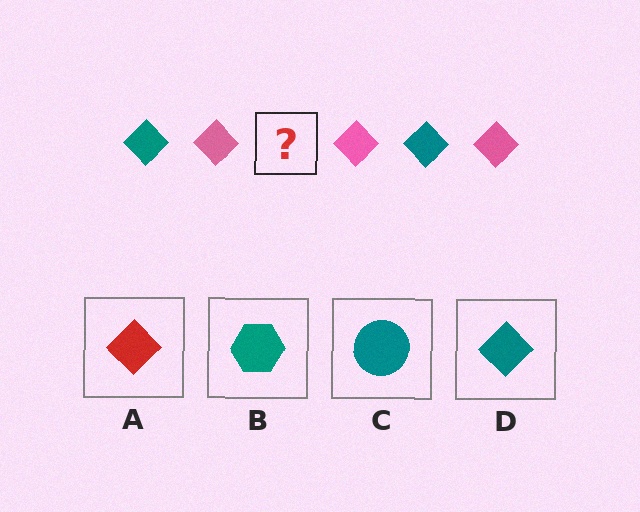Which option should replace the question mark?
Option D.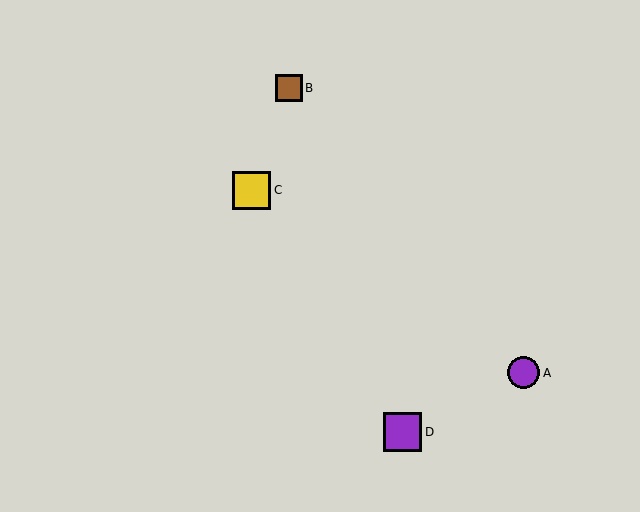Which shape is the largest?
The purple square (labeled D) is the largest.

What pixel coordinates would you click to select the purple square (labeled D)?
Click at (403, 432) to select the purple square D.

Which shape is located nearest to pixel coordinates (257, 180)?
The yellow square (labeled C) at (251, 190) is nearest to that location.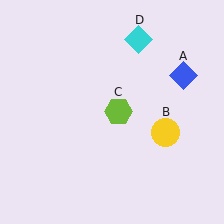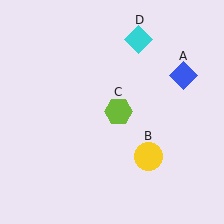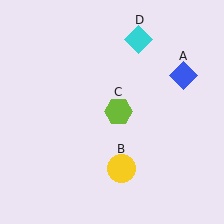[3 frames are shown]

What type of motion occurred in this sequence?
The yellow circle (object B) rotated clockwise around the center of the scene.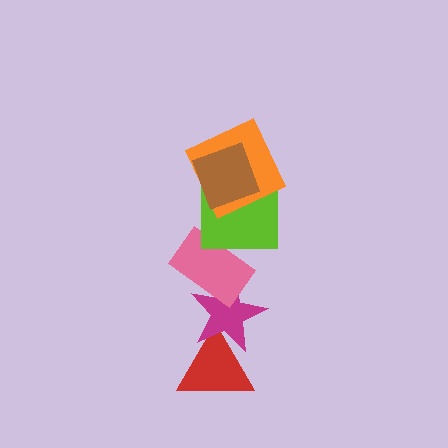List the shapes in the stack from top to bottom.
From top to bottom: the brown square, the orange square, the lime square, the pink rectangle, the magenta star, the red triangle.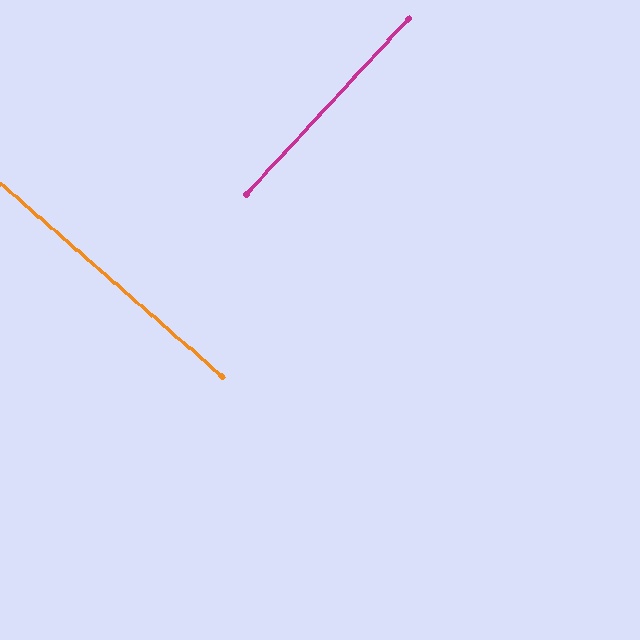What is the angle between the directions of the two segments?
Approximately 88 degrees.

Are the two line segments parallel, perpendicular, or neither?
Perpendicular — they meet at approximately 88°.